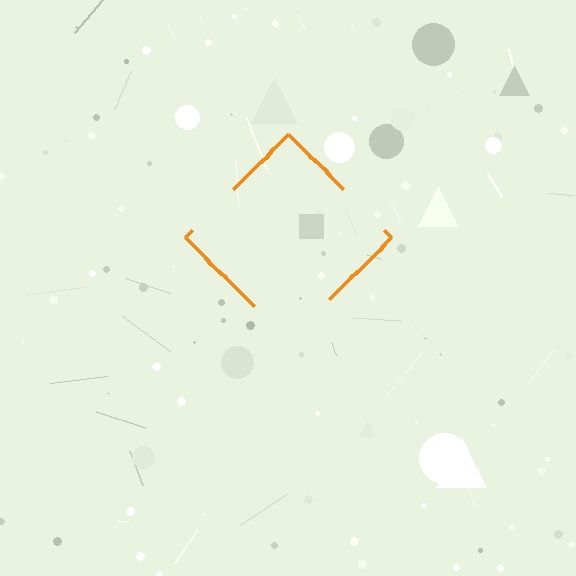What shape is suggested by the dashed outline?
The dashed outline suggests a diamond.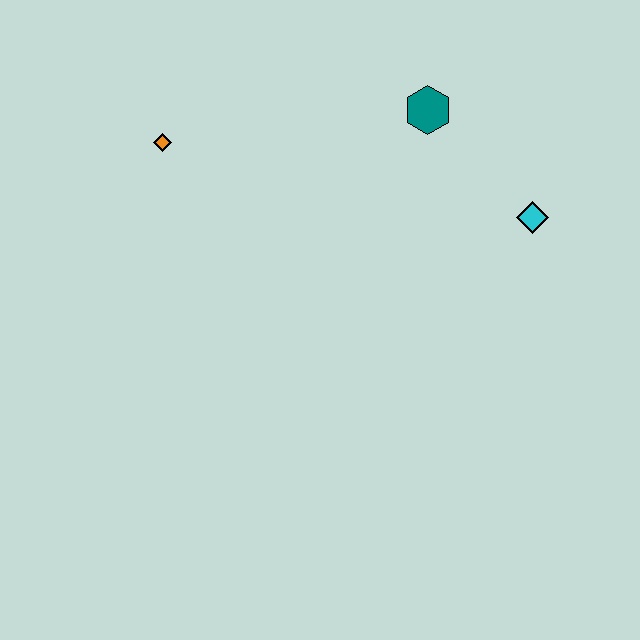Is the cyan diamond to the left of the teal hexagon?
No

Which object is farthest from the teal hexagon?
The orange diamond is farthest from the teal hexagon.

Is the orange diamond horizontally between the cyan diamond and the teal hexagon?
No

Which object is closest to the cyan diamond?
The teal hexagon is closest to the cyan diamond.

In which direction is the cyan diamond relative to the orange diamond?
The cyan diamond is to the right of the orange diamond.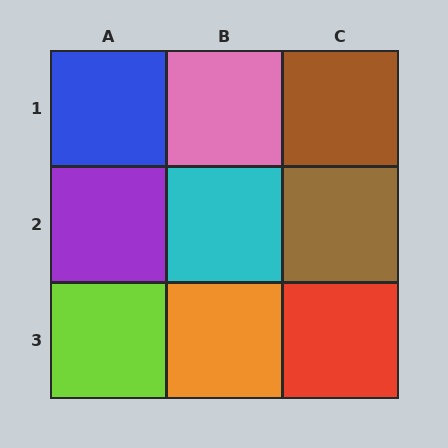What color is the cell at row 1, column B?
Pink.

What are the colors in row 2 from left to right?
Purple, cyan, brown.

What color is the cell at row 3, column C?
Red.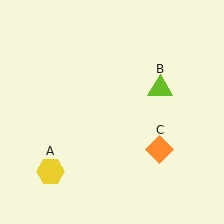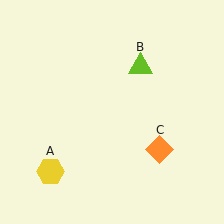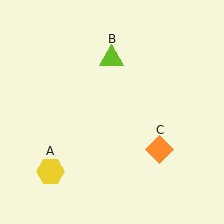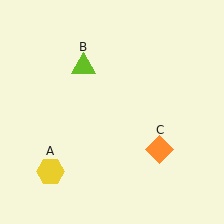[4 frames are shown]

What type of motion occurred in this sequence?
The lime triangle (object B) rotated counterclockwise around the center of the scene.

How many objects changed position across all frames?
1 object changed position: lime triangle (object B).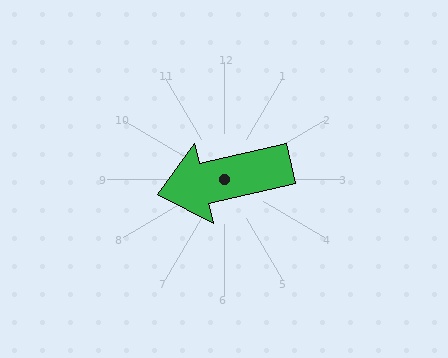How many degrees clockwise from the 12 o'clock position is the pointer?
Approximately 257 degrees.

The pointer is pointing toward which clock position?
Roughly 9 o'clock.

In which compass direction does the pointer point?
West.